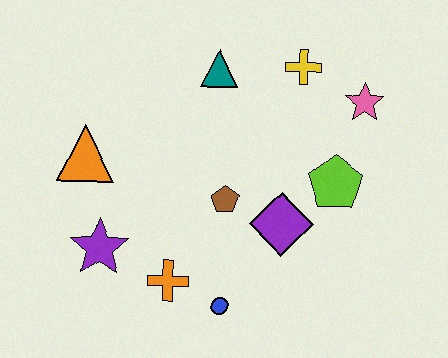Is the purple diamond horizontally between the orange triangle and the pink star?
Yes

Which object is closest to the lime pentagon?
The purple diamond is closest to the lime pentagon.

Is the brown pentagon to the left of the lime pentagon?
Yes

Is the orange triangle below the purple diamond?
No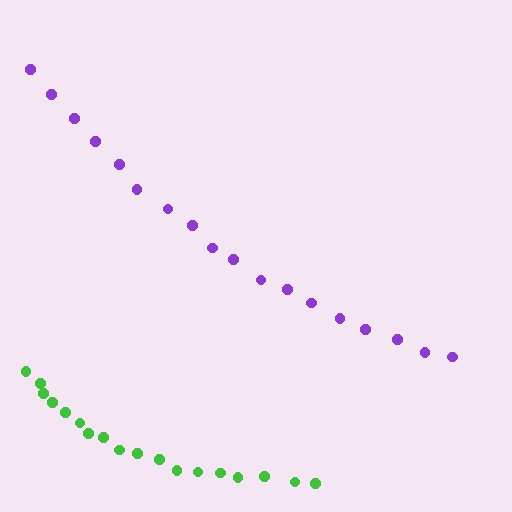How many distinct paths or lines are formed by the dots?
There are 2 distinct paths.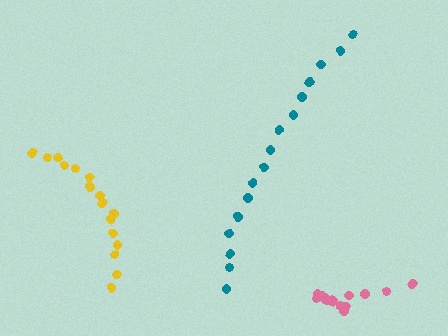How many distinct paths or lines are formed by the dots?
There are 3 distinct paths.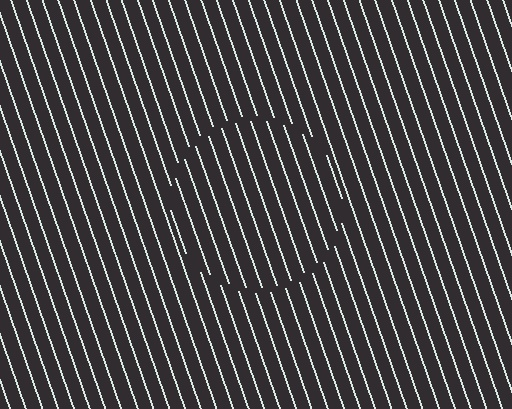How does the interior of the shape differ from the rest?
The interior of the shape contains the same grating, shifted by half a period — the contour is defined by the phase discontinuity where line-ends from the inner and outer gratings abut.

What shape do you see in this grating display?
An illusory circle. The interior of the shape contains the same grating, shifted by half a period — the contour is defined by the phase discontinuity where line-ends from the inner and outer gratings abut.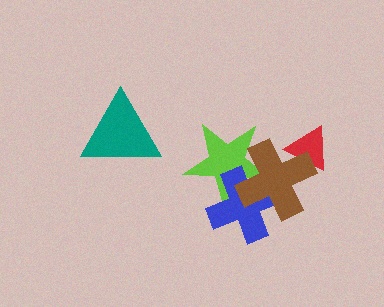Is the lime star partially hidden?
Yes, it is partially covered by another shape.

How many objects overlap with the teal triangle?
0 objects overlap with the teal triangle.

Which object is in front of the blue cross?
The brown cross is in front of the blue cross.